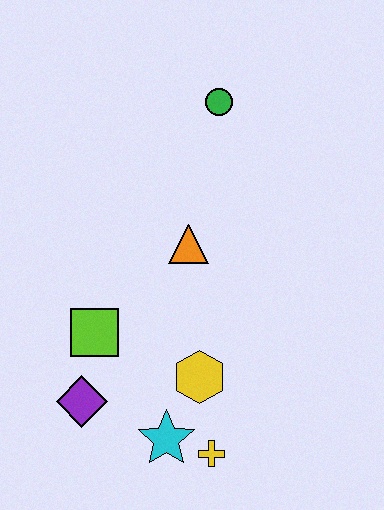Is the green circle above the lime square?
Yes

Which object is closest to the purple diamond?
The lime square is closest to the purple diamond.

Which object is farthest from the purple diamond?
The green circle is farthest from the purple diamond.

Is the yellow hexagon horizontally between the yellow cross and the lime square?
Yes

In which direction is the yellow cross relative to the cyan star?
The yellow cross is to the right of the cyan star.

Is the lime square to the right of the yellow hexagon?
No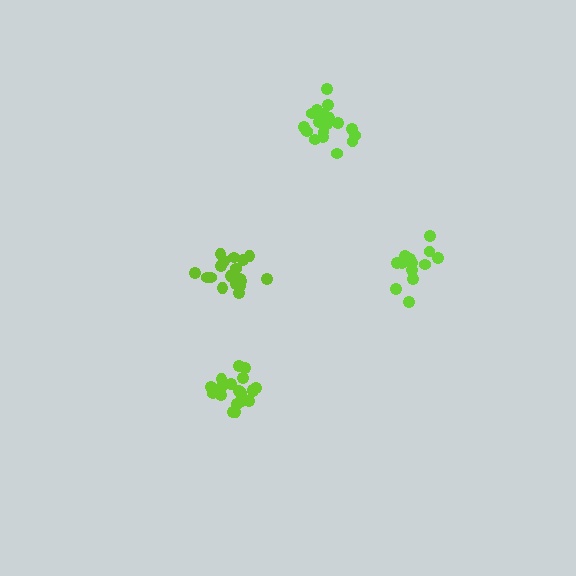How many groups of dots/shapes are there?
There are 4 groups.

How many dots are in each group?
Group 1: 20 dots, Group 2: 19 dots, Group 3: 20 dots, Group 4: 16 dots (75 total).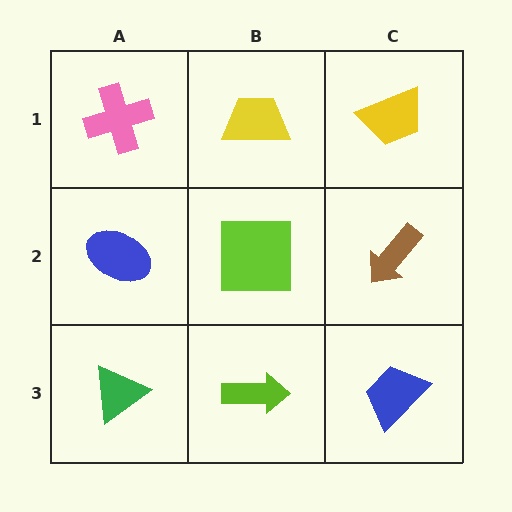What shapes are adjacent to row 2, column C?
A yellow trapezoid (row 1, column C), a blue trapezoid (row 3, column C), a lime square (row 2, column B).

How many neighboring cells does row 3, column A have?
2.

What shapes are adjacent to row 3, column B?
A lime square (row 2, column B), a green triangle (row 3, column A), a blue trapezoid (row 3, column C).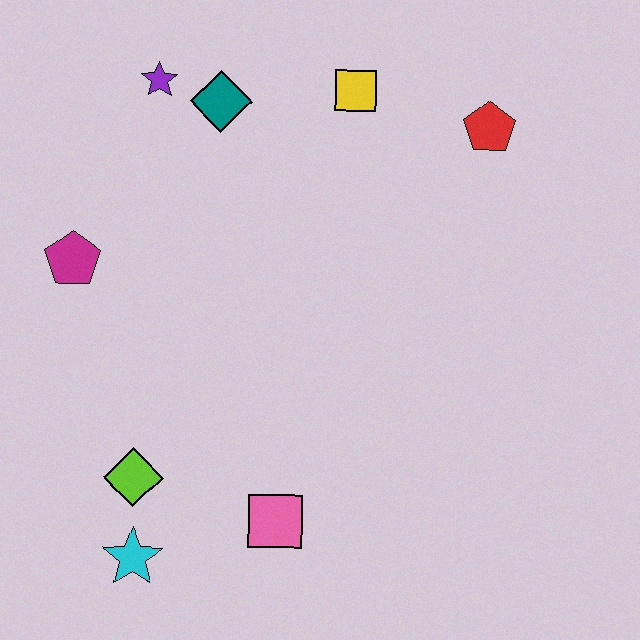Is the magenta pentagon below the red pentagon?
Yes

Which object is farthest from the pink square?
The purple star is farthest from the pink square.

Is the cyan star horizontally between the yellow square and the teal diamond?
No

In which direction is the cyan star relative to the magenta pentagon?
The cyan star is below the magenta pentagon.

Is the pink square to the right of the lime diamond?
Yes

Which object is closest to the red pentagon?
The yellow square is closest to the red pentagon.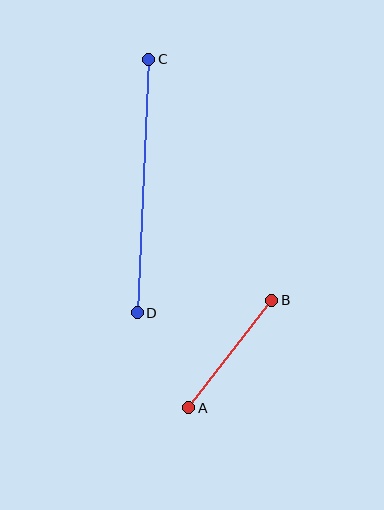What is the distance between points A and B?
The distance is approximately 136 pixels.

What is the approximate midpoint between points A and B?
The midpoint is at approximately (230, 354) pixels.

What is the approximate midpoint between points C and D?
The midpoint is at approximately (143, 186) pixels.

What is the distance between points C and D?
The distance is approximately 254 pixels.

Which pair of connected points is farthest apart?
Points C and D are farthest apart.